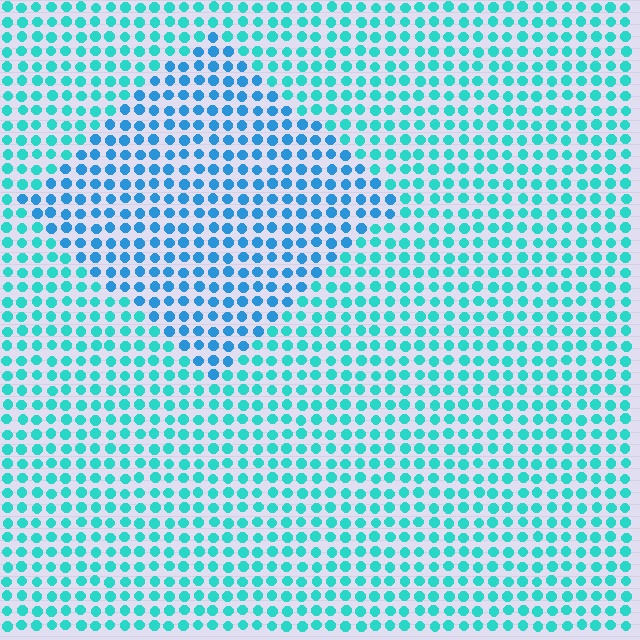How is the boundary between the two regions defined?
The boundary is defined purely by a slight shift in hue (about 29 degrees). Spacing, size, and orientation are identical on both sides.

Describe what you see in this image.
The image is filled with small cyan elements in a uniform arrangement. A diamond-shaped region is visible where the elements are tinted to a slightly different hue, forming a subtle color boundary.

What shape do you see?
I see a diamond.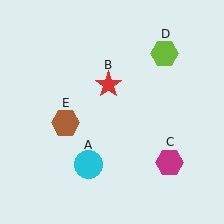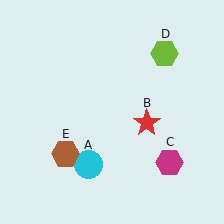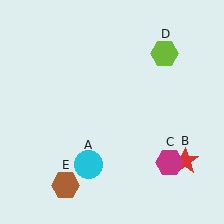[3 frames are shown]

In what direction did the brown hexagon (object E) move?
The brown hexagon (object E) moved down.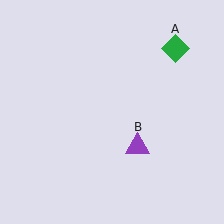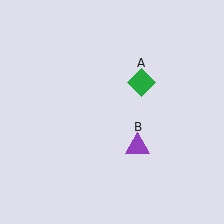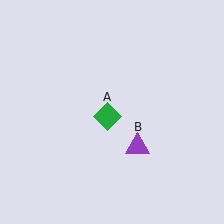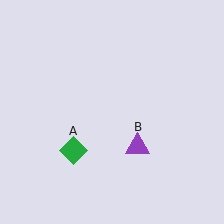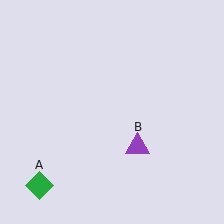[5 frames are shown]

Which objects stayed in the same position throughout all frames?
Purple triangle (object B) remained stationary.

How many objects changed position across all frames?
1 object changed position: green diamond (object A).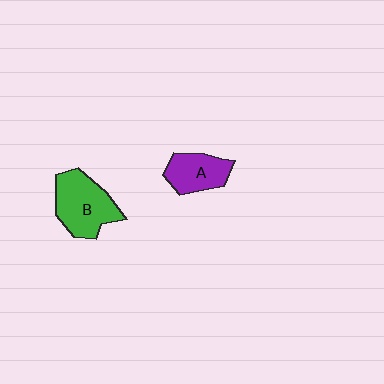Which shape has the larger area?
Shape B (green).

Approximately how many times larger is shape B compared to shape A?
Approximately 1.4 times.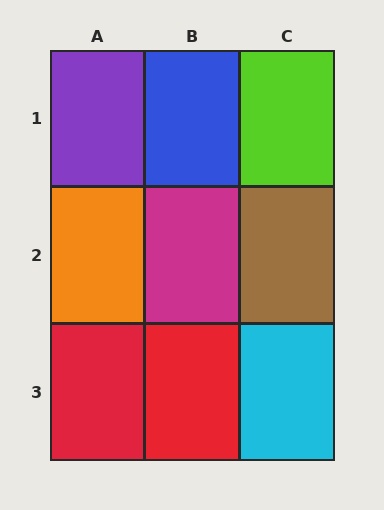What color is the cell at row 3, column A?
Red.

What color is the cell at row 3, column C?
Cyan.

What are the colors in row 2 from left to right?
Orange, magenta, brown.